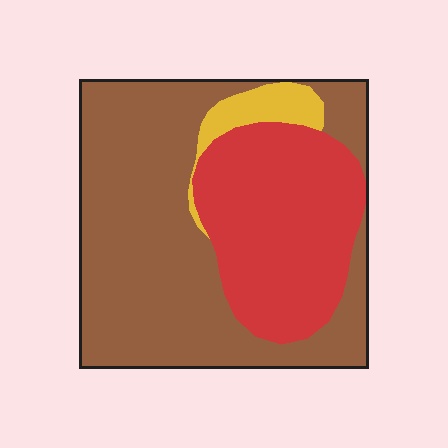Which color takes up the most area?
Brown, at roughly 60%.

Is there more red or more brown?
Brown.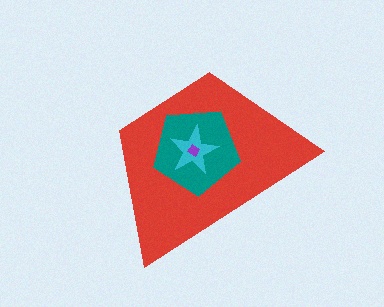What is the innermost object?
The purple diamond.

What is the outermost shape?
The red trapezoid.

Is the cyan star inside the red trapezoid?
Yes.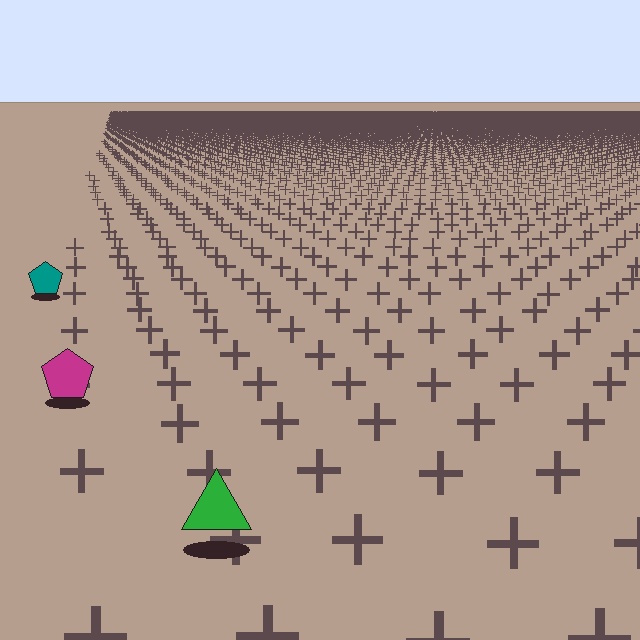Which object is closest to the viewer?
The green triangle is closest. The texture marks near it are larger and more spread out.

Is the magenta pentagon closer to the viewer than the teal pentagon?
Yes. The magenta pentagon is closer — you can tell from the texture gradient: the ground texture is coarser near it.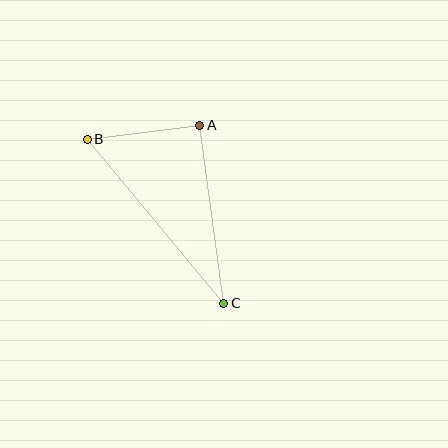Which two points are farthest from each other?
Points B and C are farthest from each other.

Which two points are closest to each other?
Points A and B are closest to each other.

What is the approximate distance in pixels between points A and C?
The distance between A and C is approximately 180 pixels.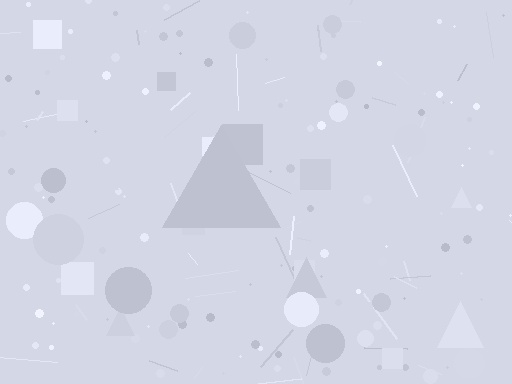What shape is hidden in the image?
A triangle is hidden in the image.